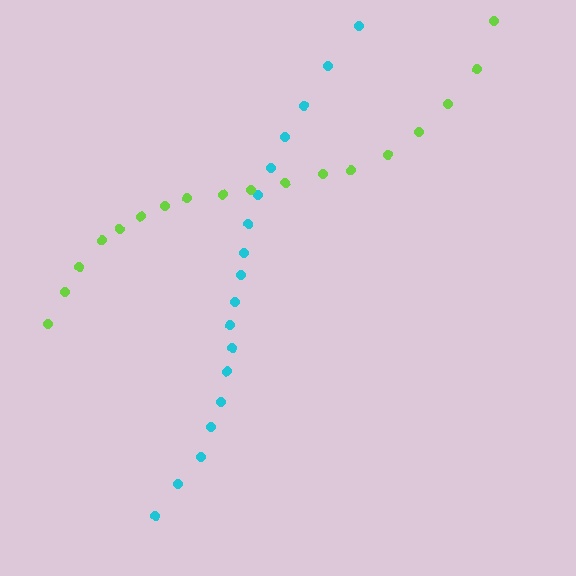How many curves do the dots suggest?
There are 2 distinct paths.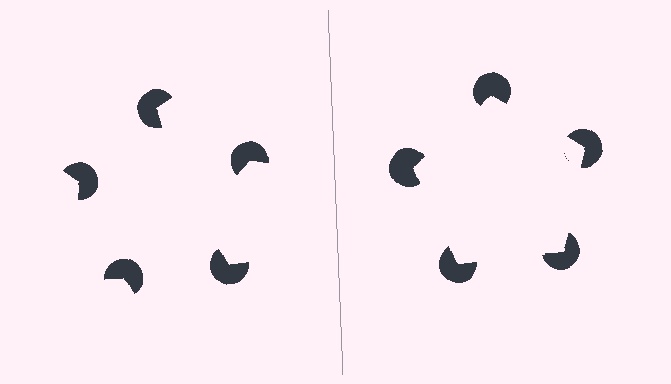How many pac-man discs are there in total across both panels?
10 — 5 on each side.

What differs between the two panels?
The pac-man discs are positioned identically on both sides; only the wedge orientations differ. On the right they align to a pentagon; on the left they are misaligned.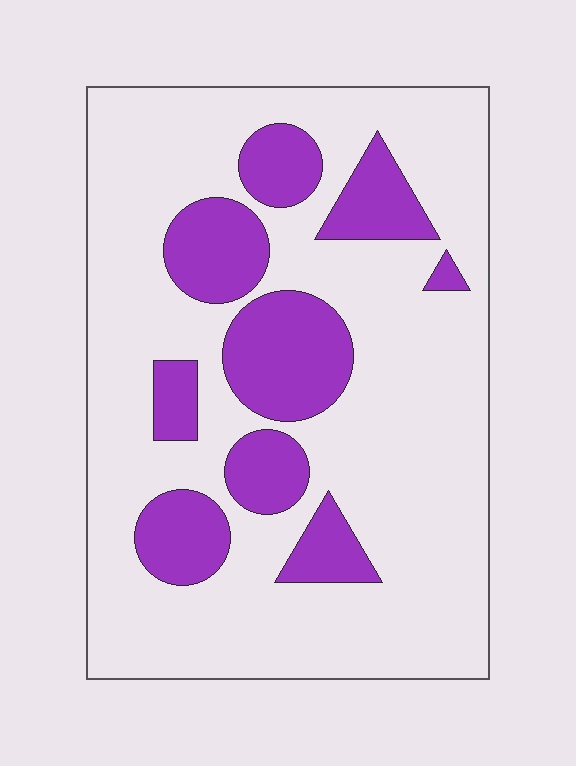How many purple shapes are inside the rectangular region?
9.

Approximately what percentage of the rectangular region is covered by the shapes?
Approximately 25%.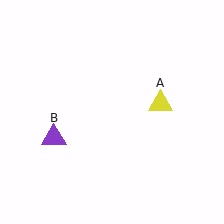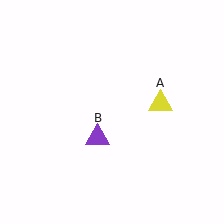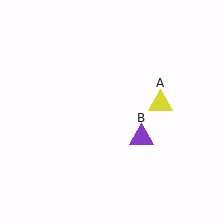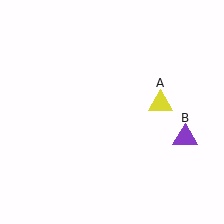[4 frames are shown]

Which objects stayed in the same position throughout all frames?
Yellow triangle (object A) remained stationary.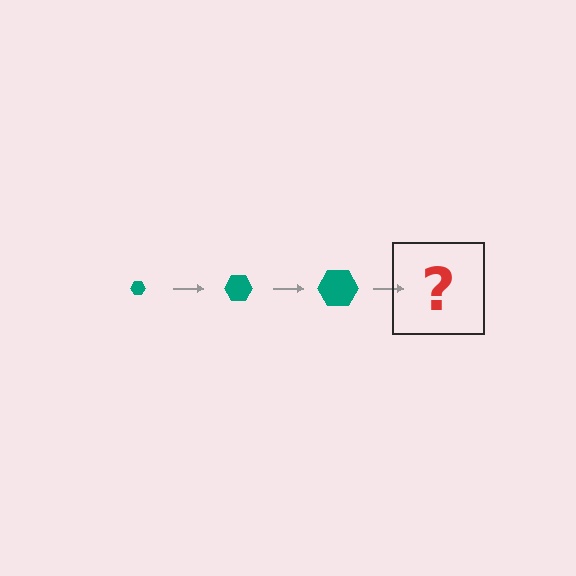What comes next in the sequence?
The next element should be a teal hexagon, larger than the previous one.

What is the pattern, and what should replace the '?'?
The pattern is that the hexagon gets progressively larger each step. The '?' should be a teal hexagon, larger than the previous one.